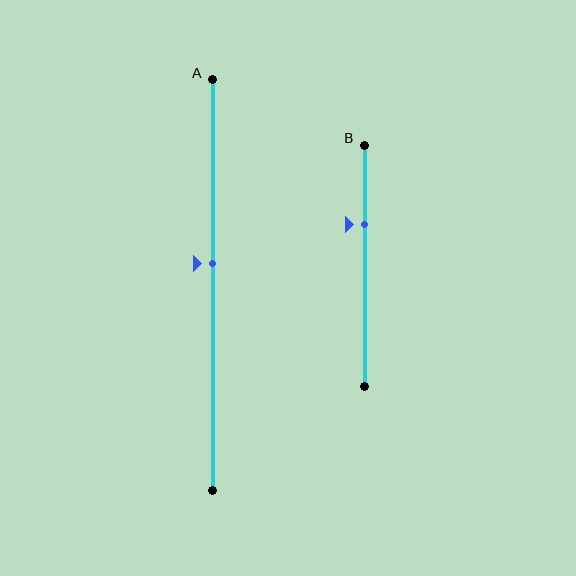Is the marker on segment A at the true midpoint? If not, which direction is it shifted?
No, the marker on segment A is shifted upward by about 5% of the segment length.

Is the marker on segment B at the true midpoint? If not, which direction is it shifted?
No, the marker on segment B is shifted upward by about 17% of the segment length.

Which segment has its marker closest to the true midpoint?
Segment A has its marker closest to the true midpoint.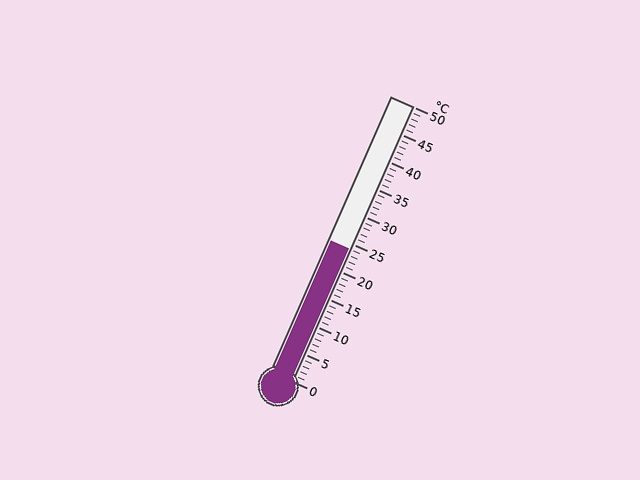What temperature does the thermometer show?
The thermometer shows approximately 24°C.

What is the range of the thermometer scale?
The thermometer scale ranges from 0°C to 50°C.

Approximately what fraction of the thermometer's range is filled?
The thermometer is filled to approximately 50% of its range.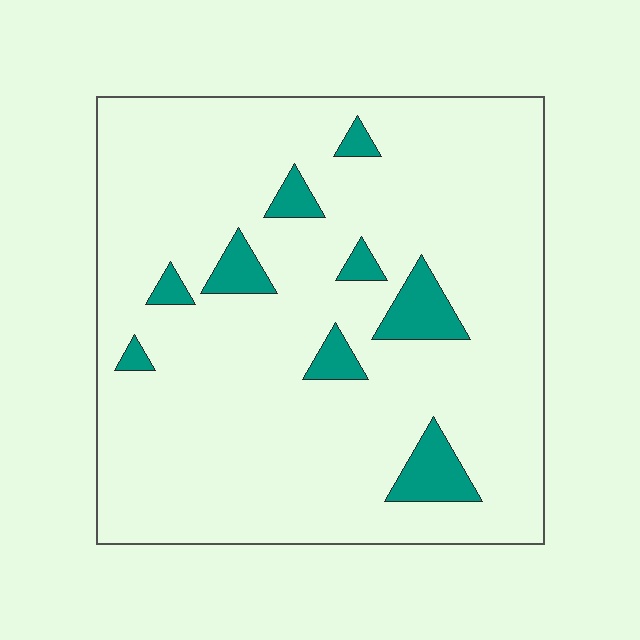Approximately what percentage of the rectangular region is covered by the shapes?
Approximately 10%.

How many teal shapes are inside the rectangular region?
9.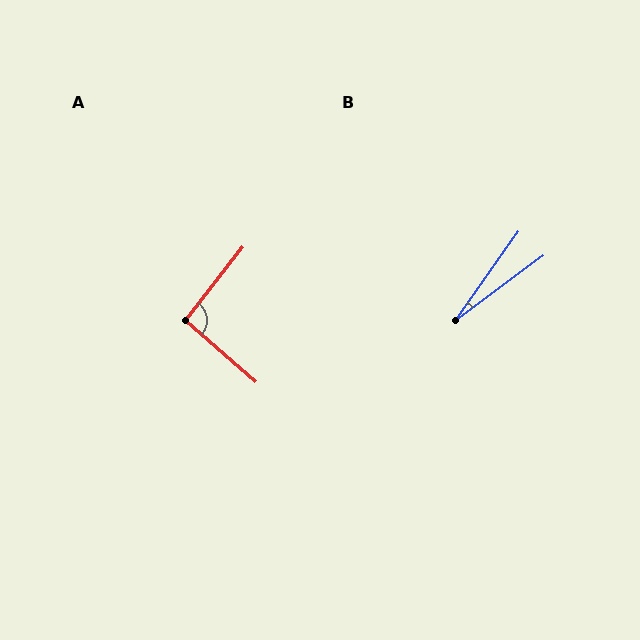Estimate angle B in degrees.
Approximately 18 degrees.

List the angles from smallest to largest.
B (18°), A (94°).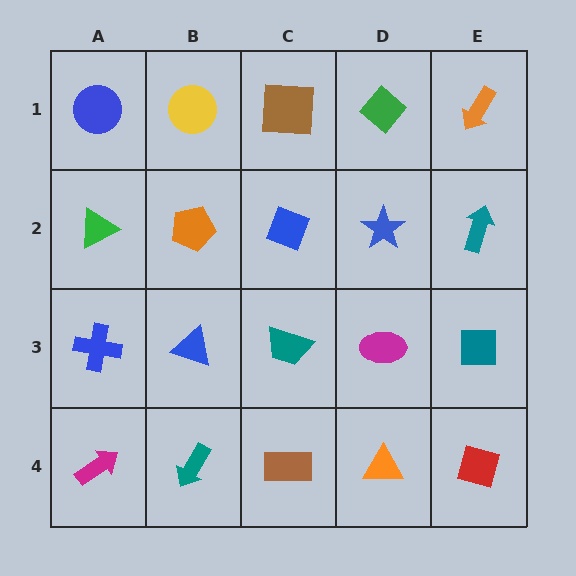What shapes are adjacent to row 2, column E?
An orange arrow (row 1, column E), a teal square (row 3, column E), a blue star (row 2, column D).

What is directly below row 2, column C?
A teal trapezoid.